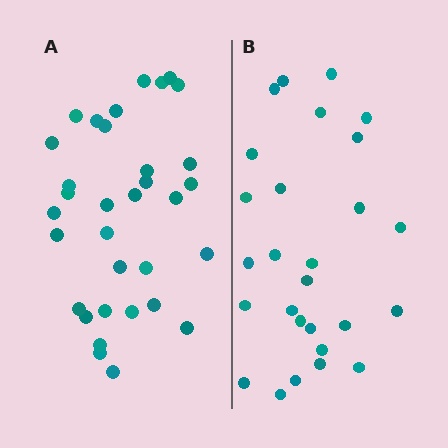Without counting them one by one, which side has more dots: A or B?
Region A (the left region) has more dots.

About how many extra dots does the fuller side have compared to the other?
Region A has about 6 more dots than region B.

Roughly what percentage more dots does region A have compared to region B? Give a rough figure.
About 20% more.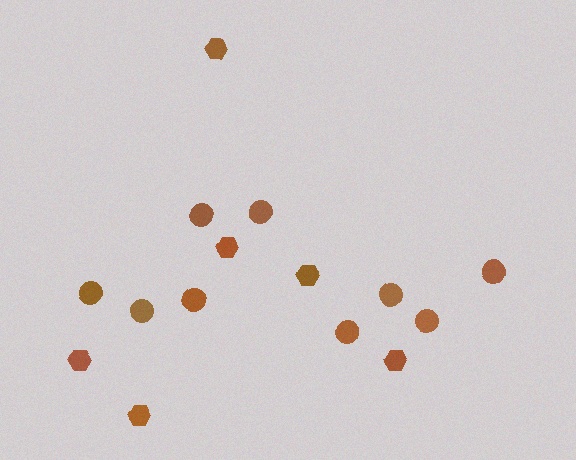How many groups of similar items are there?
There are 2 groups: one group of hexagons (6) and one group of circles (9).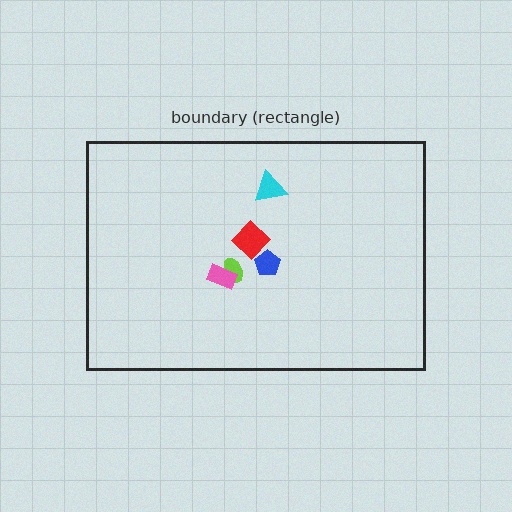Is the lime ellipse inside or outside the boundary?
Inside.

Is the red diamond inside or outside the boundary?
Inside.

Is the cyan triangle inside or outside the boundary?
Inside.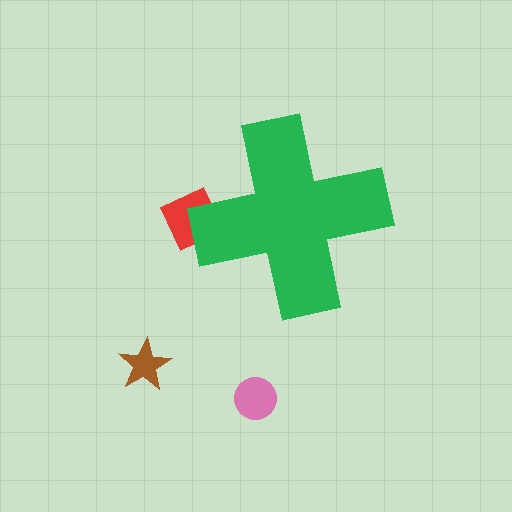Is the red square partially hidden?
Yes, the red square is partially hidden behind the green cross.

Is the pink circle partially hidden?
No, the pink circle is fully visible.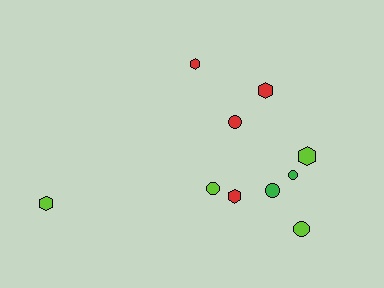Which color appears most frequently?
Lime, with 4 objects.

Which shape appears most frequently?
Hexagon, with 5 objects.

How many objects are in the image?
There are 10 objects.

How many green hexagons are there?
There are no green hexagons.